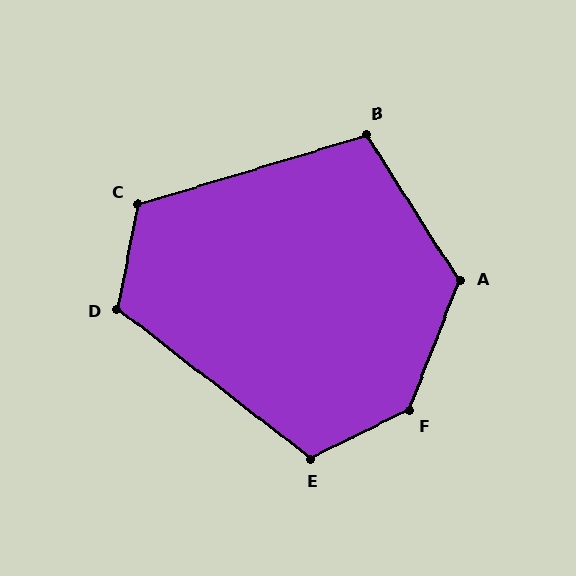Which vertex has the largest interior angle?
F, at approximately 138 degrees.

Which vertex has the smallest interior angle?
B, at approximately 106 degrees.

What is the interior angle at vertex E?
Approximately 116 degrees (obtuse).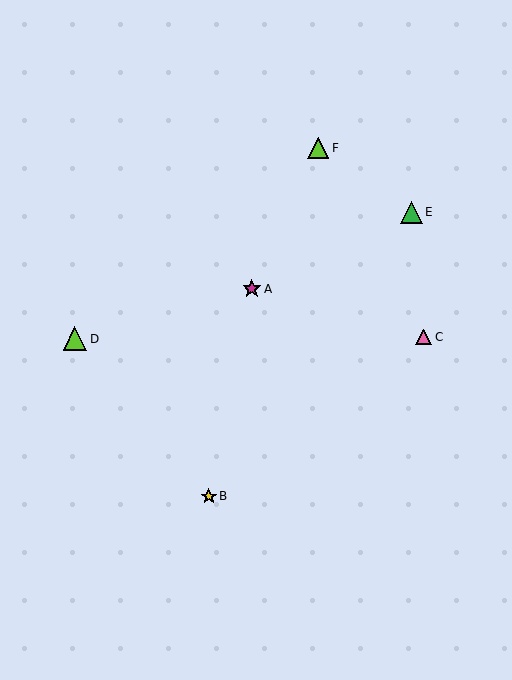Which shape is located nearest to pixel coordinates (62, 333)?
The lime triangle (labeled D) at (75, 339) is nearest to that location.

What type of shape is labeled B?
Shape B is a yellow star.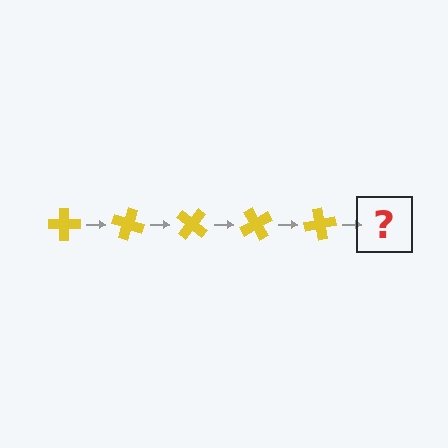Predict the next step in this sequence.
The next step is a yellow cross rotated 100 degrees.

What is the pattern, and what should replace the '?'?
The pattern is that the cross rotates 20 degrees each step. The '?' should be a yellow cross rotated 100 degrees.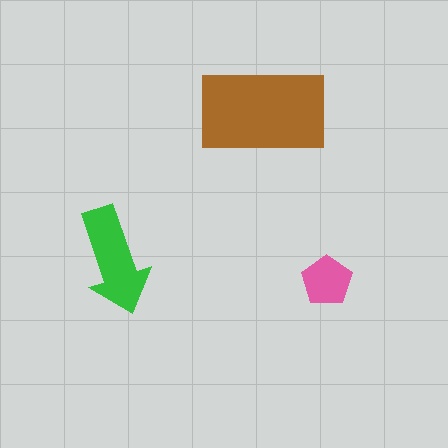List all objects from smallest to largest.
The pink pentagon, the green arrow, the brown rectangle.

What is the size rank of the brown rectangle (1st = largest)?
1st.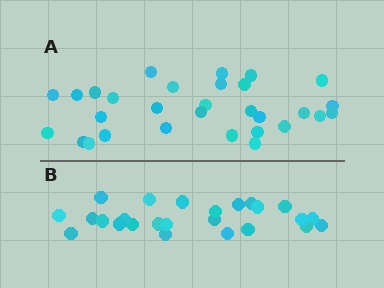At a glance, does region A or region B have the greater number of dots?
Region A (the top region) has more dots.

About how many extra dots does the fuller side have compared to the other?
Region A has about 5 more dots than region B.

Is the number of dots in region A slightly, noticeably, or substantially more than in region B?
Region A has only slightly more — the two regions are fairly close. The ratio is roughly 1.2 to 1.